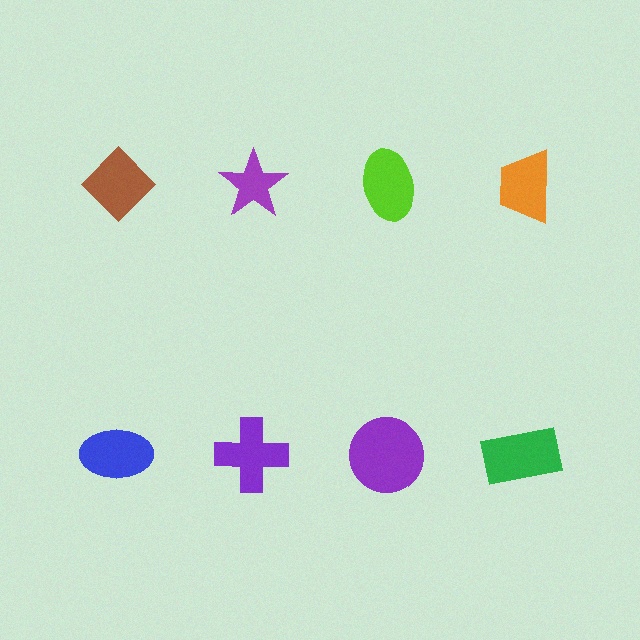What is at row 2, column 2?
A purple cross.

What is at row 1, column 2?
A purple star.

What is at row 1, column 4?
An orange trapezoid.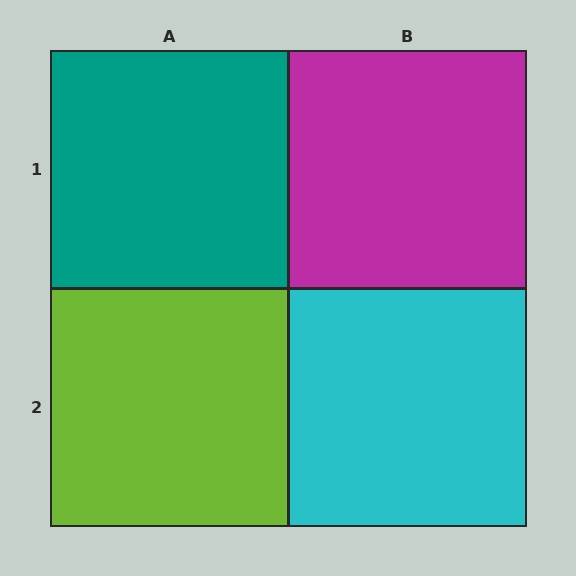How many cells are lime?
1 cell is lime.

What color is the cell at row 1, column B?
Magenta.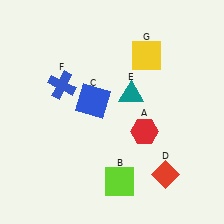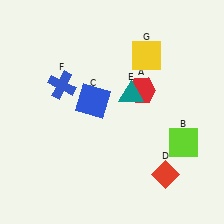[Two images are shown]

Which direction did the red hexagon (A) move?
The red hexagon (A) moved up.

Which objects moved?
The objects that moved are: the red hexagon (A), the lime square (B).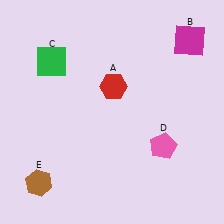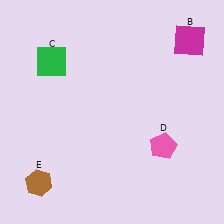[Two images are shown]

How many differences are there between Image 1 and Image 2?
There is 1 difference between the two images.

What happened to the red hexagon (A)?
The red hexagon (A) was removed in Image 2. It was in the top-right area of Image 1.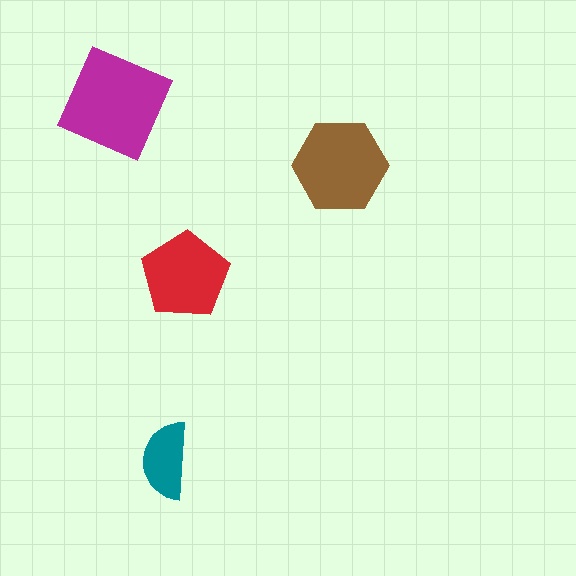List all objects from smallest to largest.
The teal semicircle, the red pentagon, the brown hexagon, the magenta square.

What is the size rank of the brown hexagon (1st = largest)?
2nd.